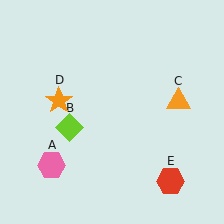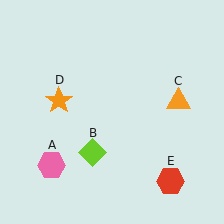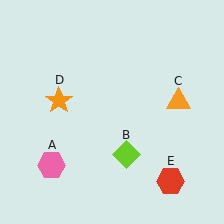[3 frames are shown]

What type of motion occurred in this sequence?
The lime diamond (object B) rotated counterclockwise around the center of the scene.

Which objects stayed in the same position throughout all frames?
Pink hexagon (object A) and orange triangle (object C) and orange star (object D) and red hexagon (object E) remained stationary.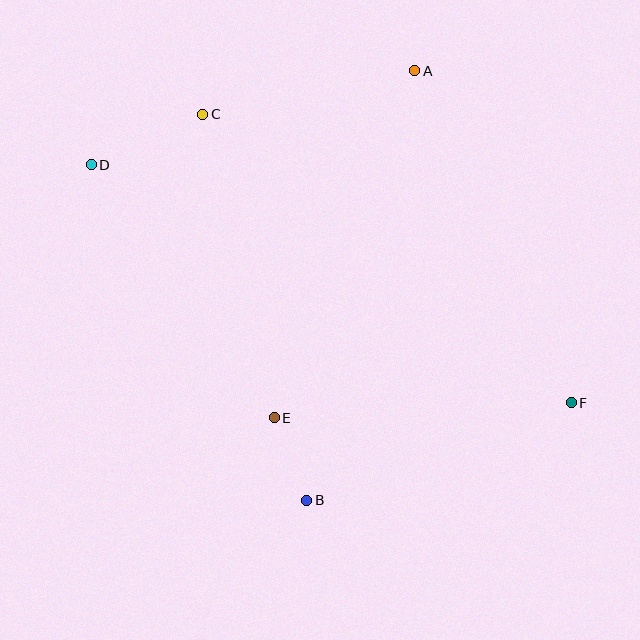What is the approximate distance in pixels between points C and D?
The distance between C and D is approximately 122 pixels.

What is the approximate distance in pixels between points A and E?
The distance between A and E is approximately 374 pixels.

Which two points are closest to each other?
Points B and E are closest to each other.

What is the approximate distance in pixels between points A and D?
The distance between A and D is approximately 337 pixels.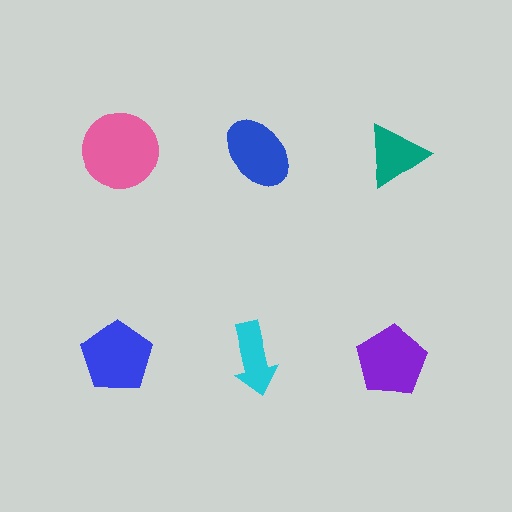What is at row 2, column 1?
A blue pentagon.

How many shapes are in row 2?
3 shapes.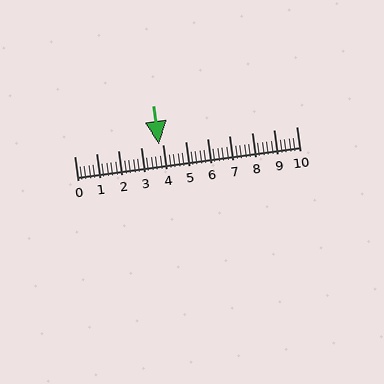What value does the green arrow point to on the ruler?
The green arrow points to approximately 3.8.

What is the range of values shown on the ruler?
The ruler shows values from 0 to 10.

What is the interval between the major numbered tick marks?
The major tick marks are spaced 1 units apart.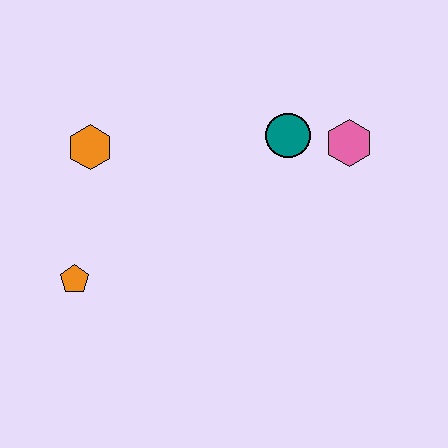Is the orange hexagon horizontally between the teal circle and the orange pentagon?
Yes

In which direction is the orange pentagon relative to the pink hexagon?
The orange pentagon is to the left of the pink hexagon.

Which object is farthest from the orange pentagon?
The pink hexagon is farthest from the orange pentagon.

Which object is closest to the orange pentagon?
The orange hexagon is closest to the orange pentagon.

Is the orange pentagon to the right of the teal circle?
No